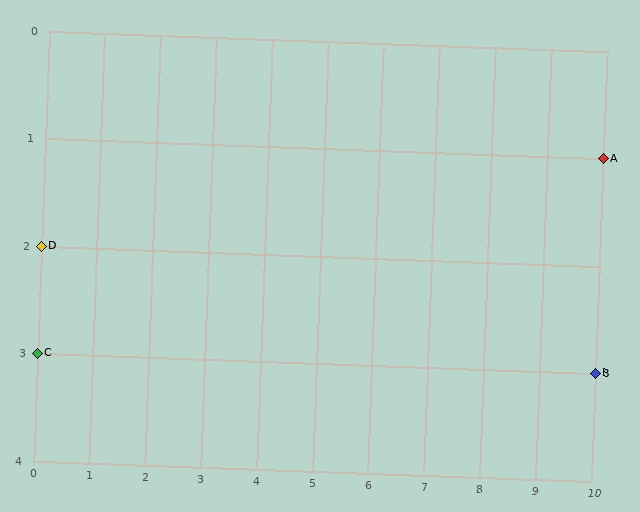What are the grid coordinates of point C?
Point C is at grid coordinates (0, 3).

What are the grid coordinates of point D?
Point D is at grid coordinates (0, 2).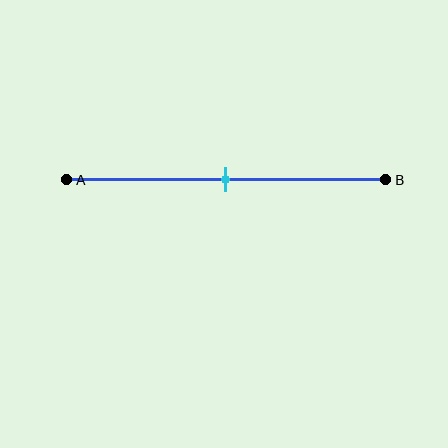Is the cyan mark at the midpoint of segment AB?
Yes, the mark is approximately at the midpoint.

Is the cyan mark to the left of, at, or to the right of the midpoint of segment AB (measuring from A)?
The cyan mark is approximately at the midpoint of segment AB.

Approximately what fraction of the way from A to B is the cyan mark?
The cyan mark is approximately 50% of the way from A to B.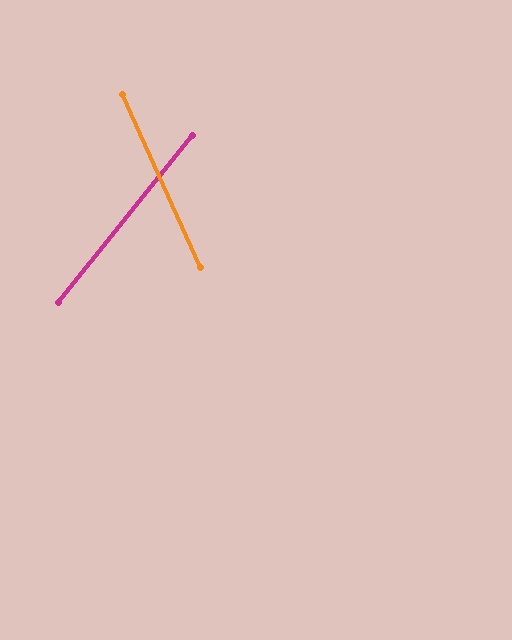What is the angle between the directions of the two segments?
Approximately 63 degrees.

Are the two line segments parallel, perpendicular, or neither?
Neither parallel nor perpendicular — they differ by about 63°.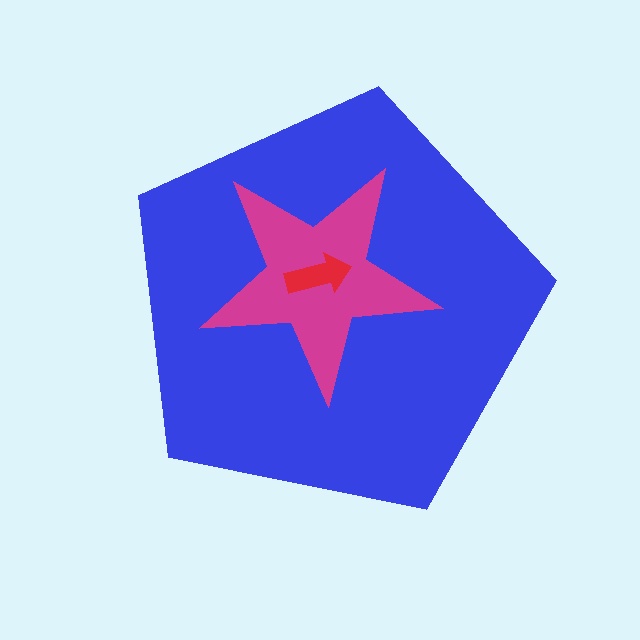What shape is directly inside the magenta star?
The red arrow.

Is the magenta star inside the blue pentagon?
Yes.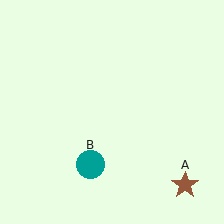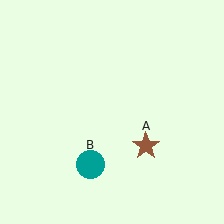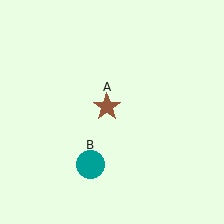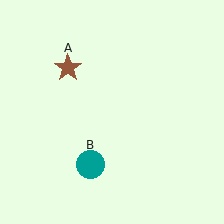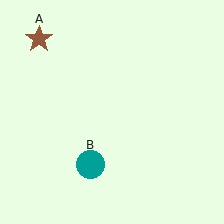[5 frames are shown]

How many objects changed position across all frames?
1 object changed position: brown star (object A).